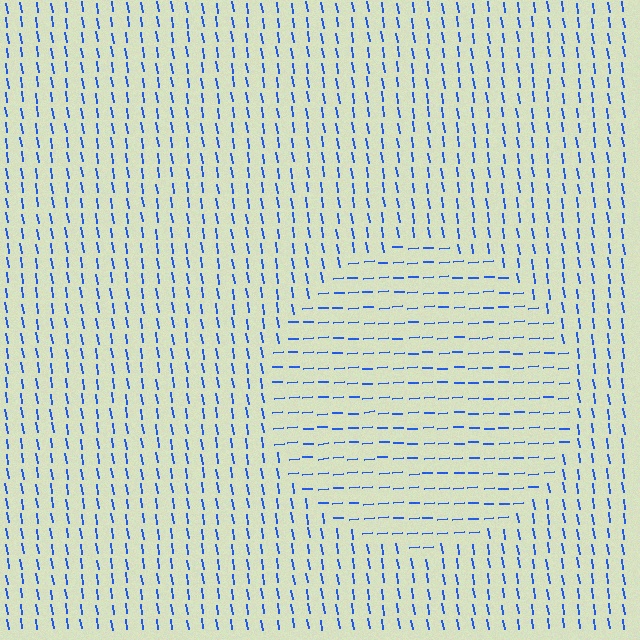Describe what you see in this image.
The image is filled with small blue line segments. A circle region in the image has lines oriented differently from the surrounding lines, creating a visible texture boundary.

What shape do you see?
I see a circle.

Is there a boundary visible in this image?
Yes, there is a texture boundary formed by a change in line orientation.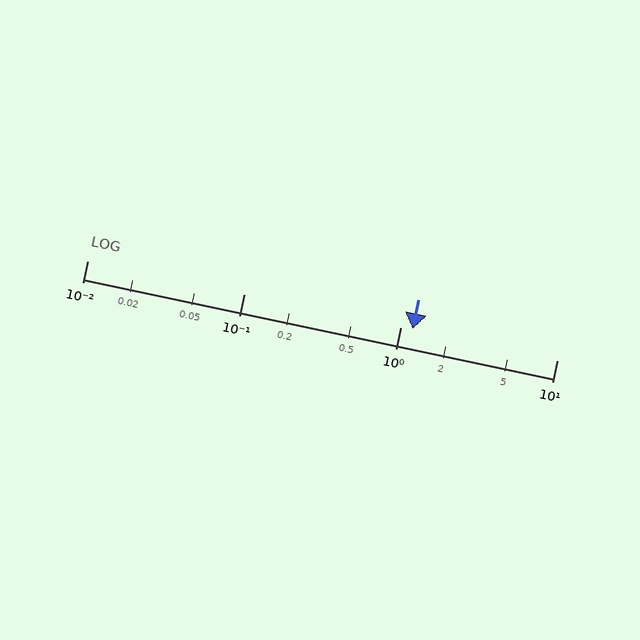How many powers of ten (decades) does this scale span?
The scale spans 3 decades, from 0.01 to 10.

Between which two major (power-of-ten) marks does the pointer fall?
The pointer is between 1 and 10.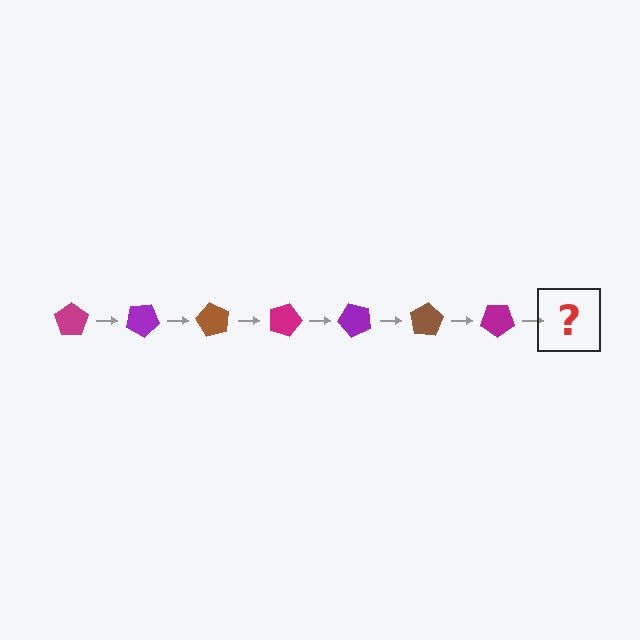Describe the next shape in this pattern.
It should be a purple pentagon, rotated 210 degrees from the start.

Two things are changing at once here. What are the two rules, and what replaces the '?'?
The two rules are that it rotates 30 degrees each step and the color cycles through magenta, purple, and brown. The '?' should be a purple pentagon, rotated 210 degrees from the start.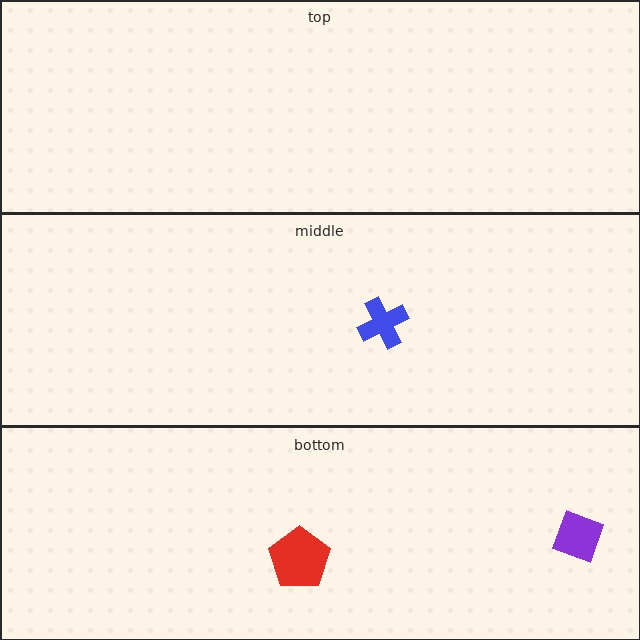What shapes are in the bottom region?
The purple diamond, the red pentagon.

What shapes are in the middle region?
The blue cross.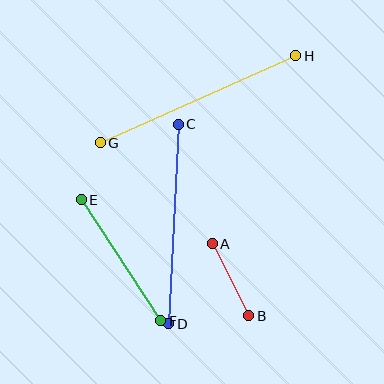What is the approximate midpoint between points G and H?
The midpoint is at approximately (198, 99) pixels.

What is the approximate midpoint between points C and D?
The midpoint is at approximately (174, 224) pixels.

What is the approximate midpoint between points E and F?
The midpoint is at approximately (121, 260) pixels.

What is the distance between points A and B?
The distance is approximately 81 pixels.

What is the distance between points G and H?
The distance is approximately 214 pixels.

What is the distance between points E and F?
The distance is approximately 145 pixels.